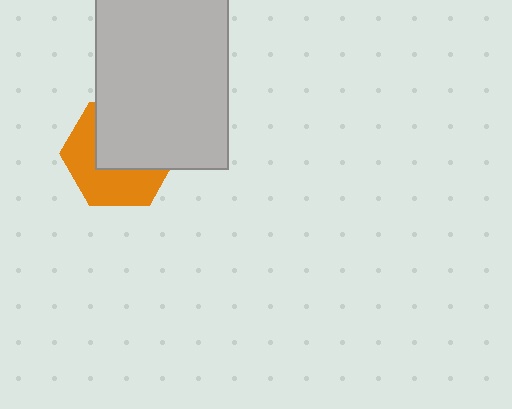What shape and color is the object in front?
The object in front is a light gray rectangle.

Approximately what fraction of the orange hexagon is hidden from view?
Roughly 52% of the orange hexagon is hidden behind the light gray rectangle.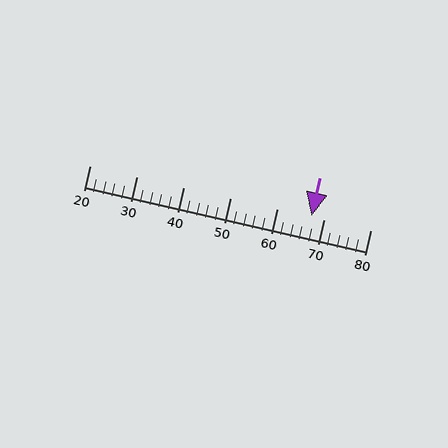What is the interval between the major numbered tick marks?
The major tick marks are spaced 10 units apart.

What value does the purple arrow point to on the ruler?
The purple arrow points to approximately 67.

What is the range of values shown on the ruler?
The ruler shows values from 20 to 80.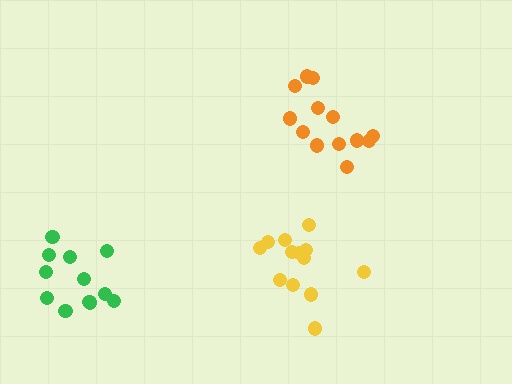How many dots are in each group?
Group 1: 13 dots, Group 2: 13 dots, Group 3: 12 dots (38 total).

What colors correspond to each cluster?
The clusters are colored: yellow, orange, green.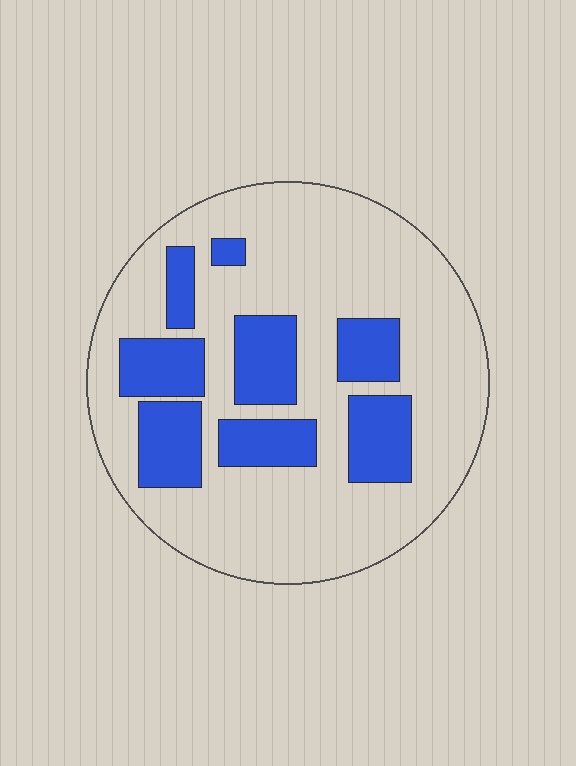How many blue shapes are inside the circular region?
8.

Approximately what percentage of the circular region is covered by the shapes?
Approximately 25%.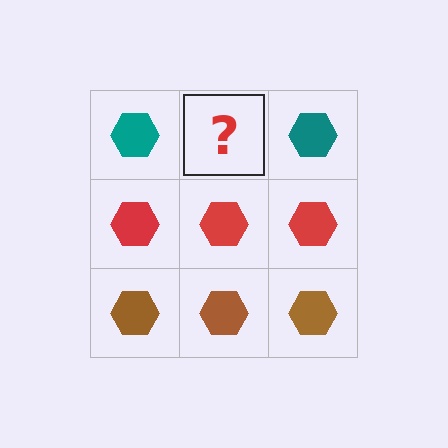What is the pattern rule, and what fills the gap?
The rule is that each row has a consistent color. The gap should be filled with a teal hexagon.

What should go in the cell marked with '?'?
The missing cell should contain a teal hexagon.